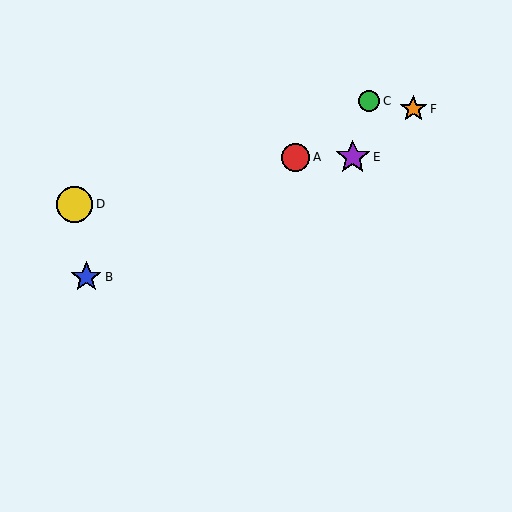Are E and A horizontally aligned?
Yes, both are at y≈157.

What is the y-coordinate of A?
Object A is at y≈157.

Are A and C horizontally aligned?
No, A is at y≈157 and C is at y≈101.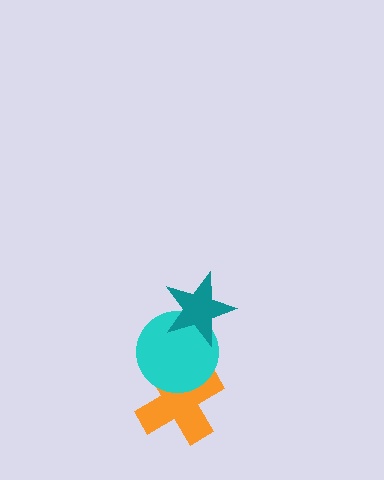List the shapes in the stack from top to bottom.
From top to bottom: the teal star, the cyan circle, the orange cross.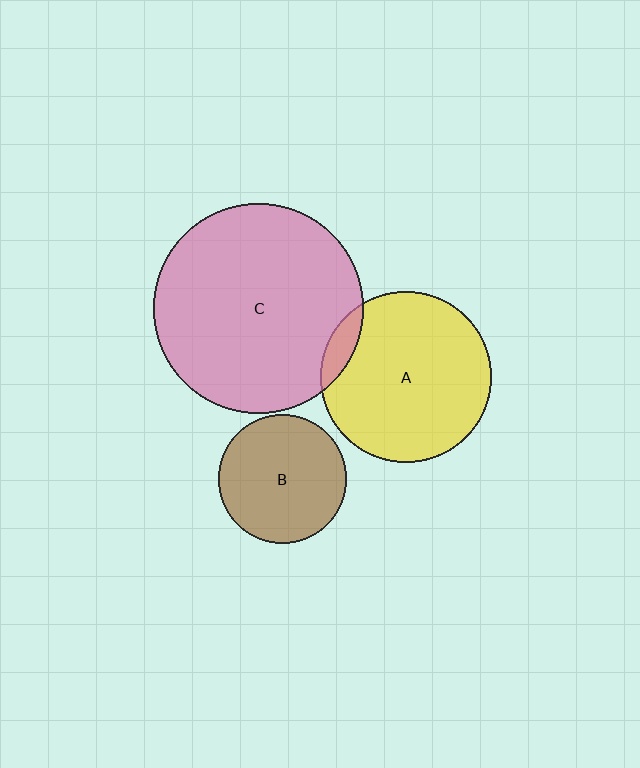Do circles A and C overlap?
Yes.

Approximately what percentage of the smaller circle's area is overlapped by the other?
Approximately 10%.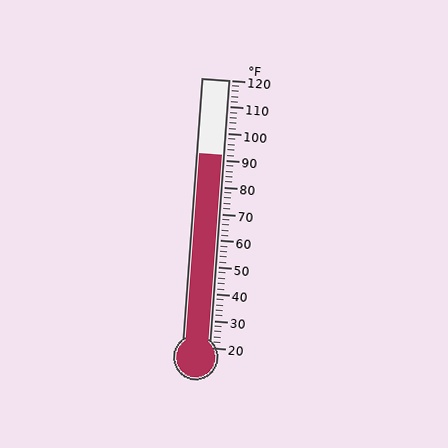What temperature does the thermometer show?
The thermometer shows approximately 92°F.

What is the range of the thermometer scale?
The thermometer scale ranges from 20°F to 120°F.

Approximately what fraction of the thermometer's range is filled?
The thermometer is filled to approximately 70% of its range.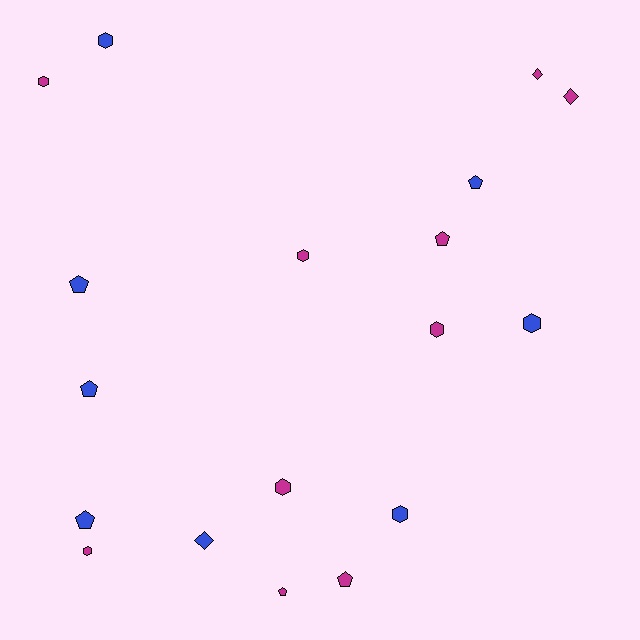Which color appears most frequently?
Magenta, with 10 objects.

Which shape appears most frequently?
Hexagon, with 8 objects.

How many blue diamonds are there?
There is 1 blue diamond.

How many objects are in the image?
There are 18 objects.